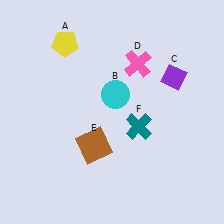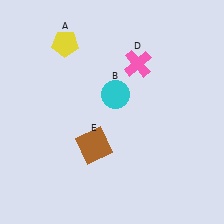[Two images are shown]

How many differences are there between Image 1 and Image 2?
There are 2 differences between the two images.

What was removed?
The teal cross (F), the purple diamond (C) were removed in Image 2.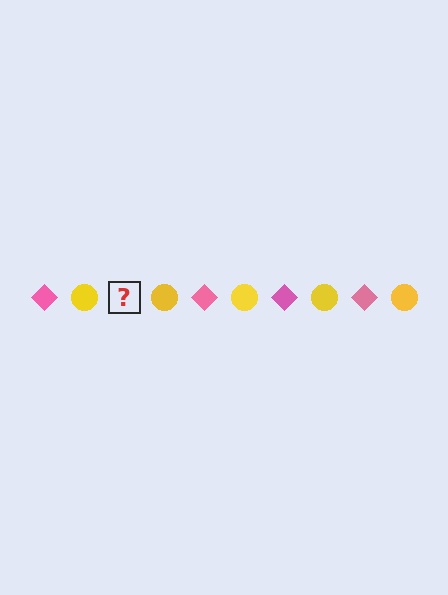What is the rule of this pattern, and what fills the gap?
The rule is that the pattern alternates between pink diamond and yellow circle. The gap should be filled with a pink diamond.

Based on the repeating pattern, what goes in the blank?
The blank should be a pink diamond.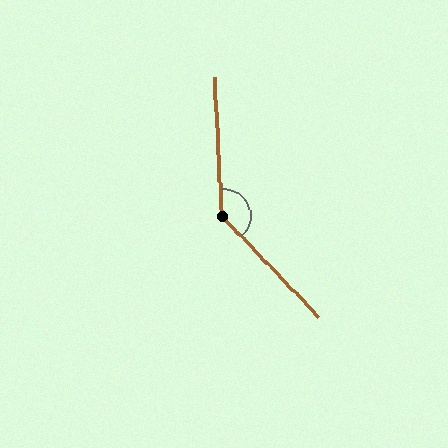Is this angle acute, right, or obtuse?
It is obtuse.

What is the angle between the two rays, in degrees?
Approximately 139 degrees.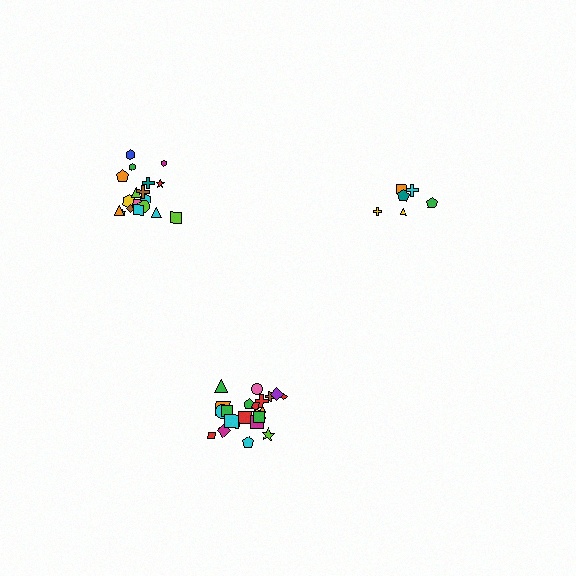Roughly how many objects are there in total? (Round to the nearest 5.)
Roughly 50 objects in total.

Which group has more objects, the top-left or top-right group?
The top-left group.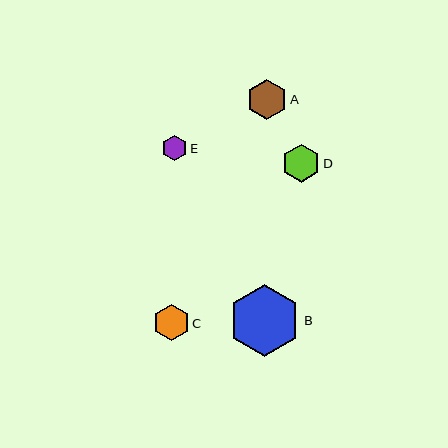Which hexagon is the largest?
Hexagon B is the largest with a size of approximately 72 pixels.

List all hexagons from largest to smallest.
From largest to smallest: B, A, D, C, E.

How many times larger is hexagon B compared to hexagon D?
Hexagon B is approximately 1.9 times the size of hexagon D.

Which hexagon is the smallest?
Hexagon E is the smallest with a size of approximately 26 pixels.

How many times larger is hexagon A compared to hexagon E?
Hexagon A is approximately 1.6 times the size of hexagon E.